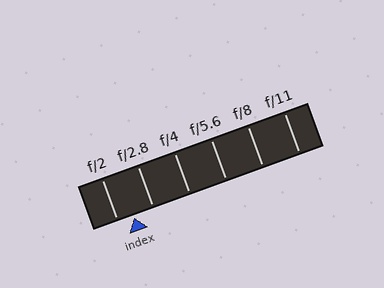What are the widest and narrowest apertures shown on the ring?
The widest aperture shown is f/2 and the narrowest is f/11.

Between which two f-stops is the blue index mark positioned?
The index mark is between f/2 and f/2.8.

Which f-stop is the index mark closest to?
The index mark is closest to f/2.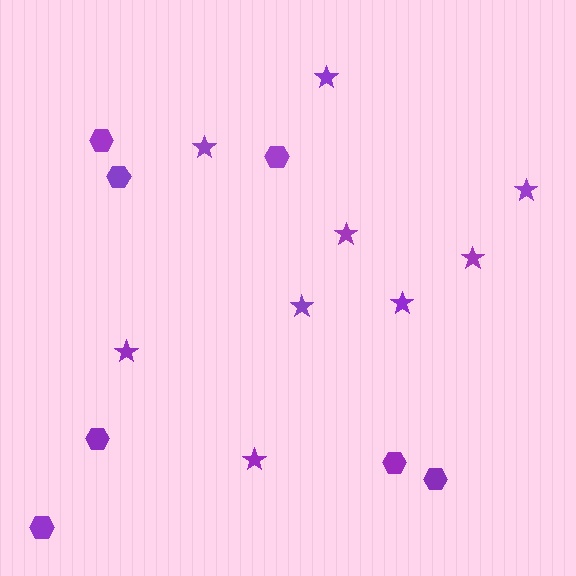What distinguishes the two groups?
There are 2 groups: one group of hexagons (7) and one group of stars (9).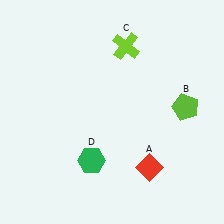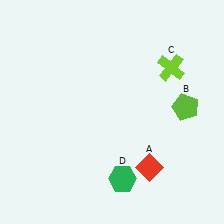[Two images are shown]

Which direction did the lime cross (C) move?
The lime cross (C) moved right.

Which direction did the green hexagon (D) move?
The green hexagon (D) moved right.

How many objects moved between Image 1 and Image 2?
2 objects moved between the two images.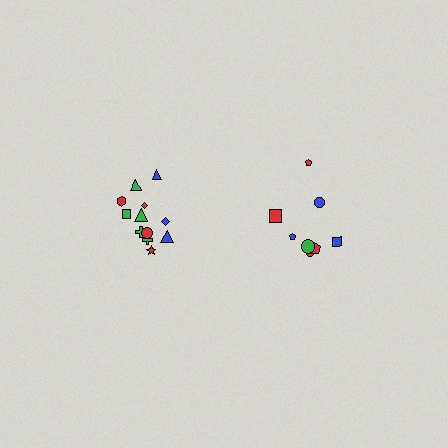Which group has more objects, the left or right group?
The left group.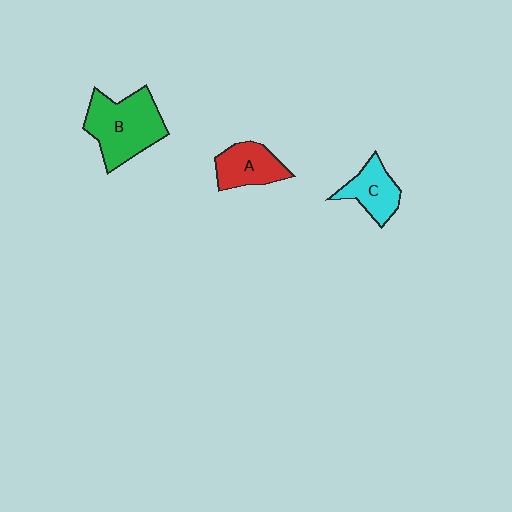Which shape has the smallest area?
Shape C (cyan).